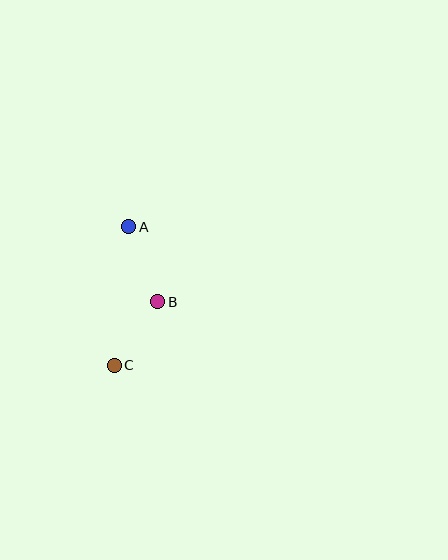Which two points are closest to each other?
Points B and C are closest to each other.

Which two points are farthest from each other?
Points A and C are farthest from each other.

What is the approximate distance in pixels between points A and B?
The distance between A and B is approximately 80 pixels.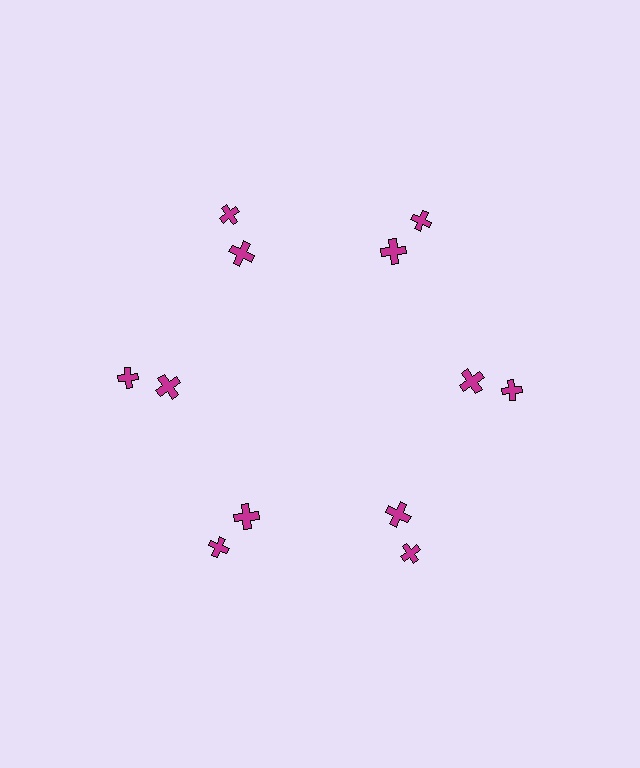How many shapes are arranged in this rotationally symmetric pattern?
There are 12 shapes, arranged in 6 groups of 2.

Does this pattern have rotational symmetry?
Yes, this pattern has 6-fold rotational symmetry. It looks the same after rotating 60 degrees around the center.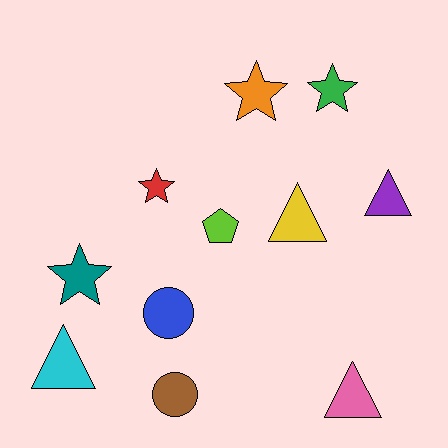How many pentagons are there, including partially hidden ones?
There is 1 pentagon.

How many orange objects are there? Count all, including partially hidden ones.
There is 1 orange object.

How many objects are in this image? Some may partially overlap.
There are 11 objects.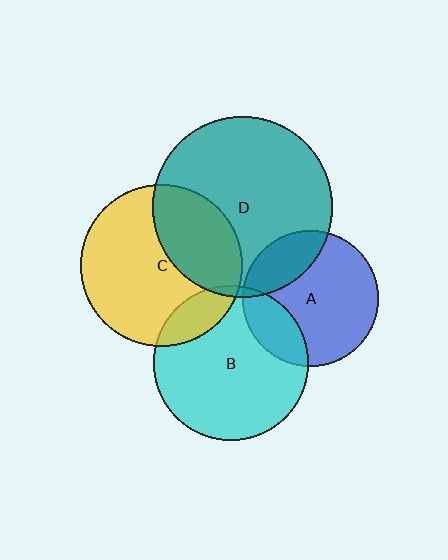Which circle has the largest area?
Circle D (teal).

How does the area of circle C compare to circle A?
Approximately 1.4 times.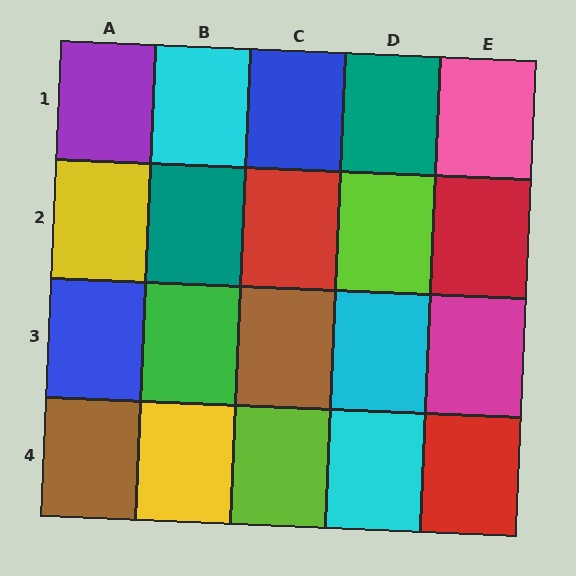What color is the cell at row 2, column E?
Red.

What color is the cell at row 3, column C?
Brown.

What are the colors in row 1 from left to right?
Purple, cyan, blue, teal, pink.